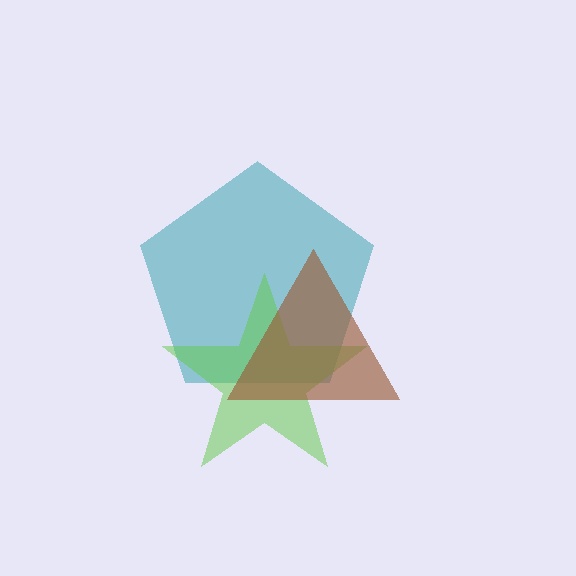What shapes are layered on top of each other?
The layered shapes are: a teal pentagon, a lime star, a brown triangle.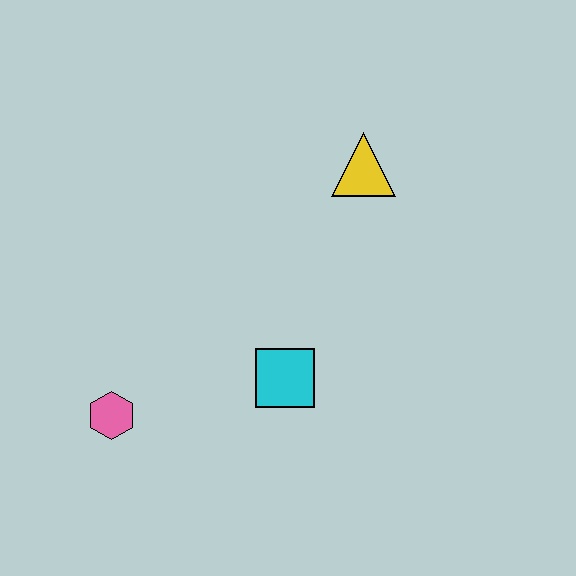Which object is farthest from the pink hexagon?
The yellow triangle is farthest from the pink hexagon.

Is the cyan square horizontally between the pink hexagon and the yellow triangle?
Yes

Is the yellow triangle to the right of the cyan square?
Yes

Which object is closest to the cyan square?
The pink hexagon is closest to the cyan square.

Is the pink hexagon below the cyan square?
Yes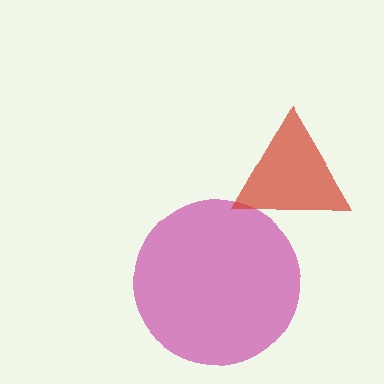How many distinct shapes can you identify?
There are 2 distinct shapes: a magenta circle, a red triangle.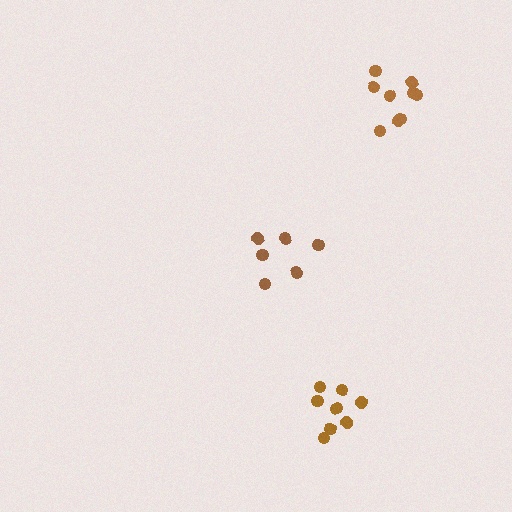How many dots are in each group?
Group 1: 6 dots, Group 2: 8 dots, Group 3: 9 dots (23 total).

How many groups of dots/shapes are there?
There are 3 groups.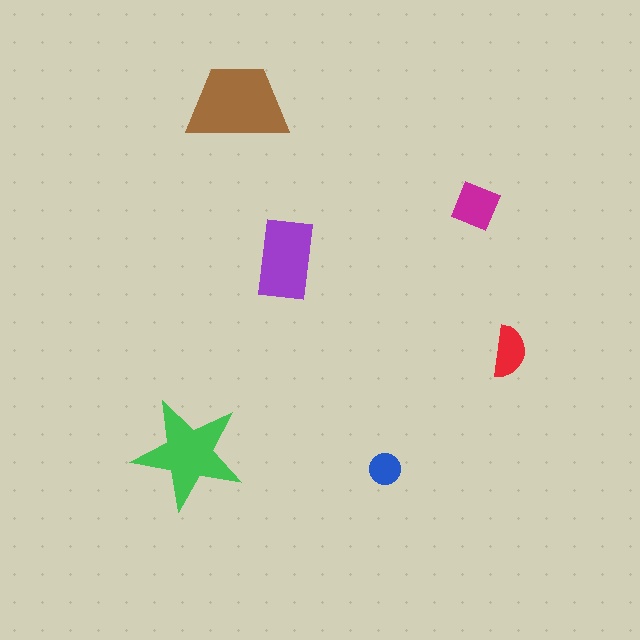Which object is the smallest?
The blue circle.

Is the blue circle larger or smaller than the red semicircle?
Smaller.